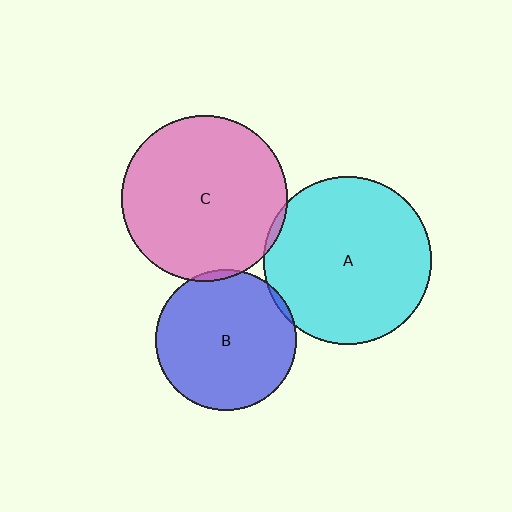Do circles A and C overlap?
Yes.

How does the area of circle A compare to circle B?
Approximately 1.4 times.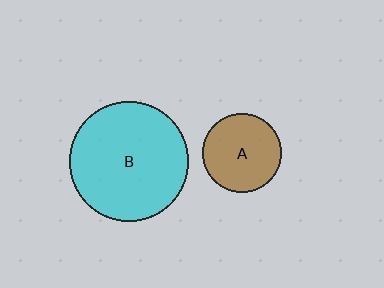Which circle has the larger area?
Circle B (cyan).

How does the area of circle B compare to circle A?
Approximately 2.3 times.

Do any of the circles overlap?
No, none of the circles overlap.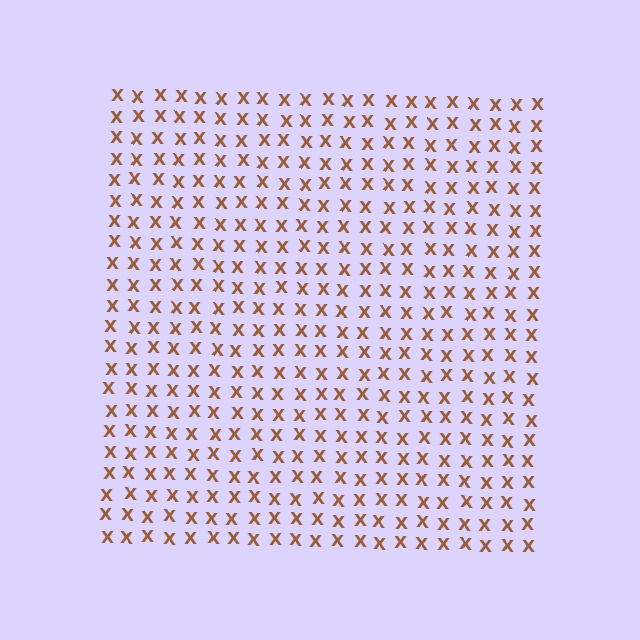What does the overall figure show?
The overall figure shows a square.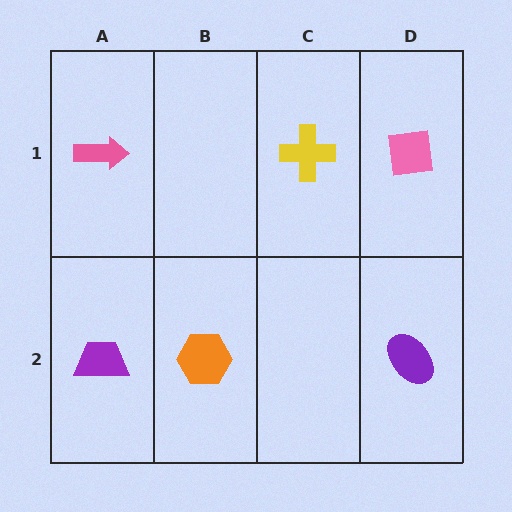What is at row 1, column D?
A pink square.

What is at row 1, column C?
A yellow cross.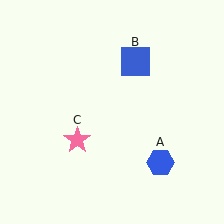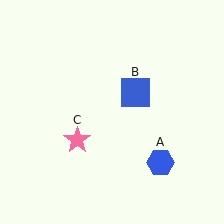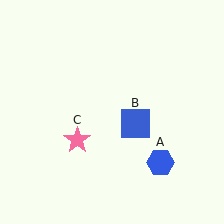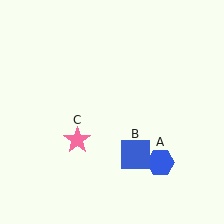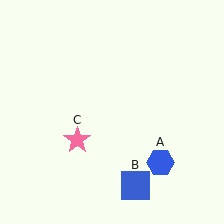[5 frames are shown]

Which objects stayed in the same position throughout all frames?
Blue hexagon (object A) and pink star (object C) remained stationary.